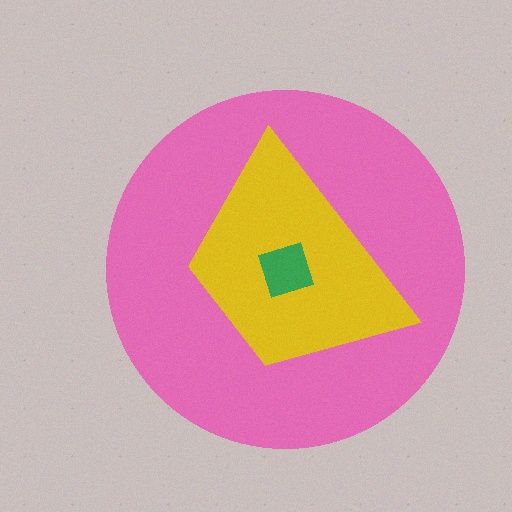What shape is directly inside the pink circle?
The yellow trapezoid.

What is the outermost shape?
The pink circle.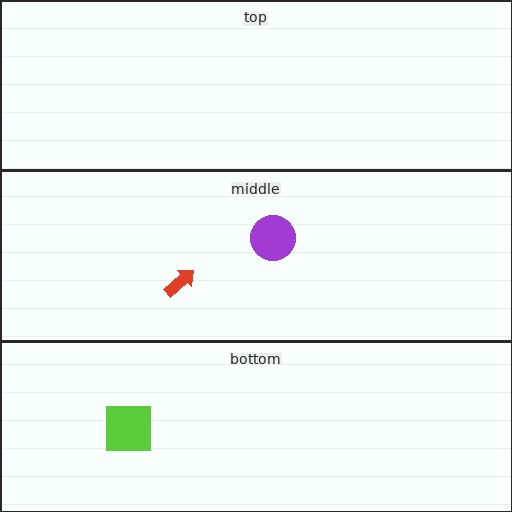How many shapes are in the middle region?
2.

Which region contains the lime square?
The bottom region.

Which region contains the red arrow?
The middle region.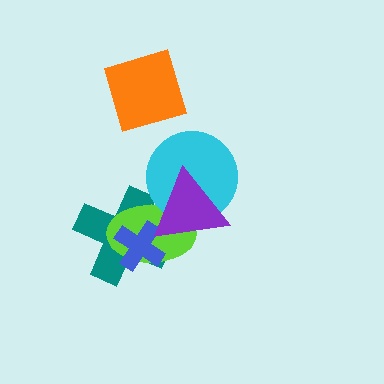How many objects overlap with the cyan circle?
2 objects overlap with the cyan circle.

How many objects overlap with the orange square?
0 objects overlap with the orange square.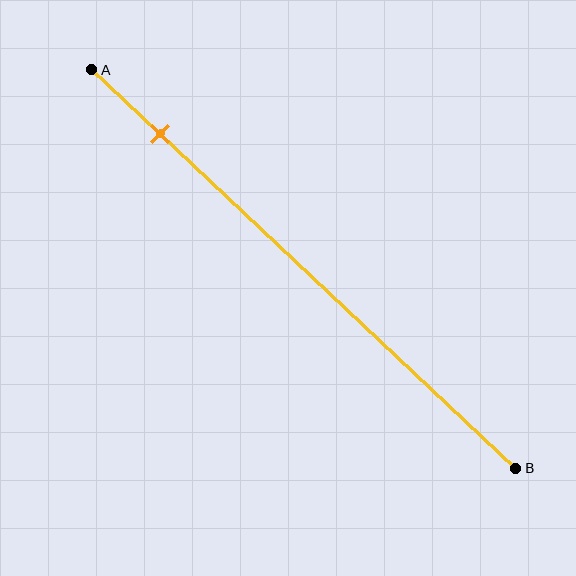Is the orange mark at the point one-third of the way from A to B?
No, the mark is at about 15% from A, not at the 33% one-third point.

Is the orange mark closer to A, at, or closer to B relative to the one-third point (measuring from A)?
The orange mark is closer to point A than the one-third point of segment AB.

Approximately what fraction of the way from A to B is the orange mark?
The orange mark is approximately 15% of the way from A to B.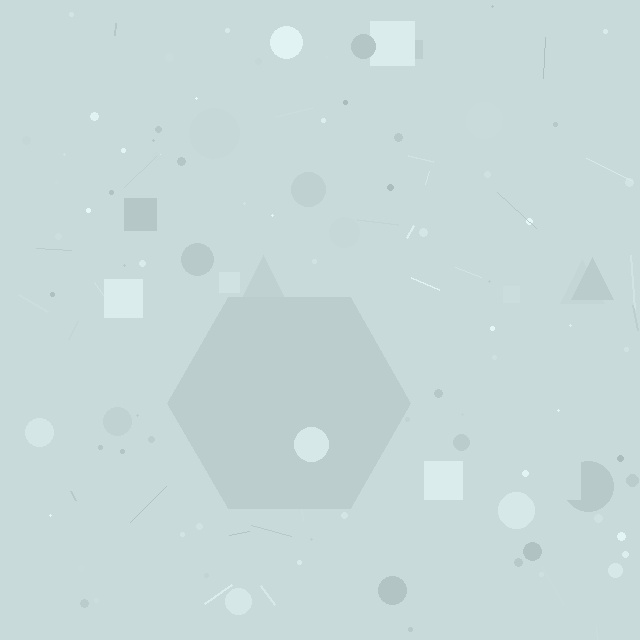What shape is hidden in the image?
A hexagon is hidden in the image.